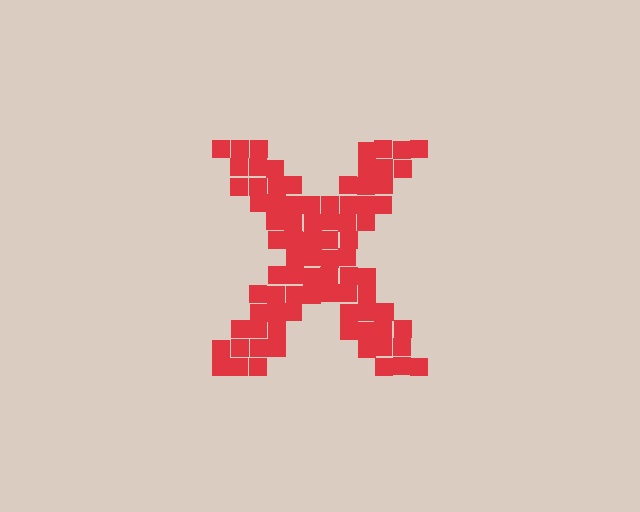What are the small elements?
The small elements are squares.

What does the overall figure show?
The overall figure shows the letter X.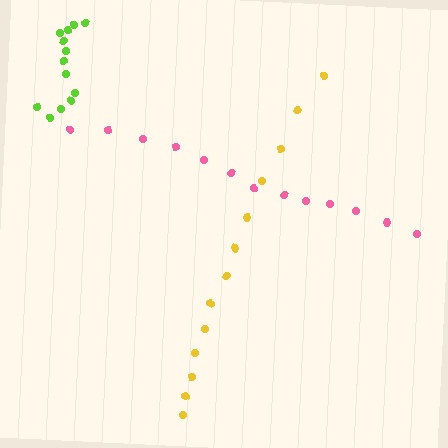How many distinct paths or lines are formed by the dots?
There are 3 distinct paths.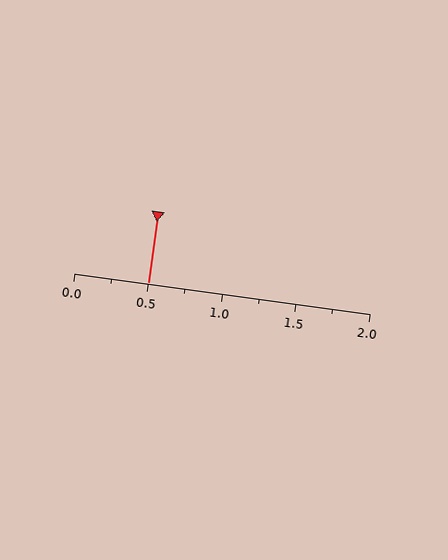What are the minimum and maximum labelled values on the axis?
The axis runs from 0.0 to 2.0.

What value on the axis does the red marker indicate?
The marker indicates approximately 0.5.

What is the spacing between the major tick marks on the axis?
The major ticks are spaced 0.5 apart.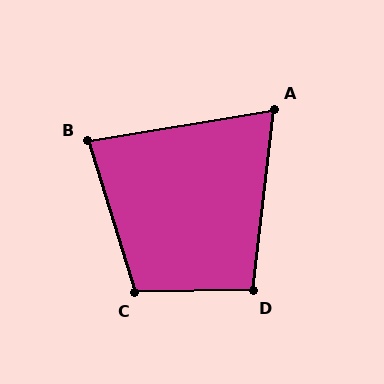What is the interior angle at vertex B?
Approximately 82 degrees (acute).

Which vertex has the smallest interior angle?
A, at approximately 74 degrees.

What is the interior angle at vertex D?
Approximately 98 degrees (obtuse).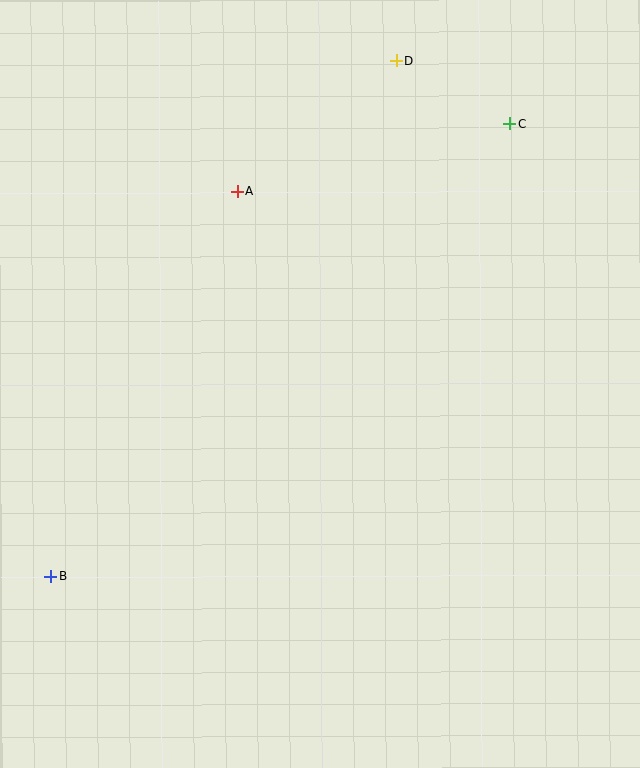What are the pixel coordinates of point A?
Point A is at (237, 192).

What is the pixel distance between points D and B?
The distance between D and B is 621 pixels.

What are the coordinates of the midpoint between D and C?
The midpoint between D and C is at (453, 92).